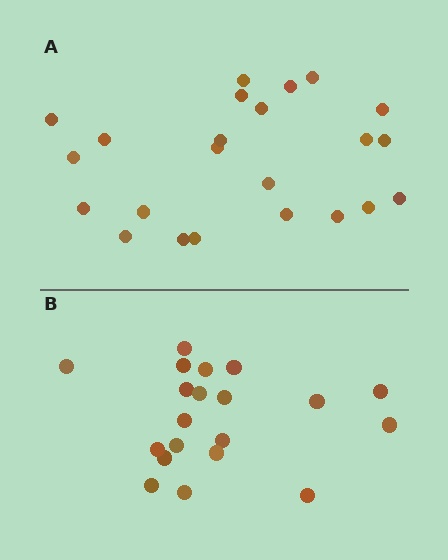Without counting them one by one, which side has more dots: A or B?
Region A (the top region) has more dots.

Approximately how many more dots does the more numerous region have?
Region A has just a few more — roughly 2 or 3 more dots than region B.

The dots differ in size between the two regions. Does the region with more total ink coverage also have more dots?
No. Region B has more total ink coverage because its dots are larger, but region A actually contains more individual dots. Total area can be misleading — the number of items is what matters here.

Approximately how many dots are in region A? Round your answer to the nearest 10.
About 20 dots. (The exact count is 23, which rounds to 20.)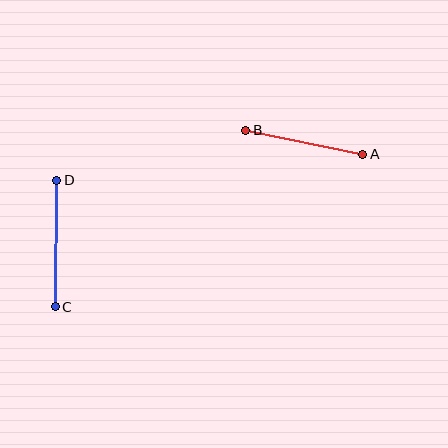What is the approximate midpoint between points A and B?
The midpoint is at approximately (304, 142) pixels.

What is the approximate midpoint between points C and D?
The midpoint is at approximately (56, 243) pixels.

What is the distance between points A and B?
The distance is approximately 120 pixels.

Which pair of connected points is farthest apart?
Points C and D are farthest apart.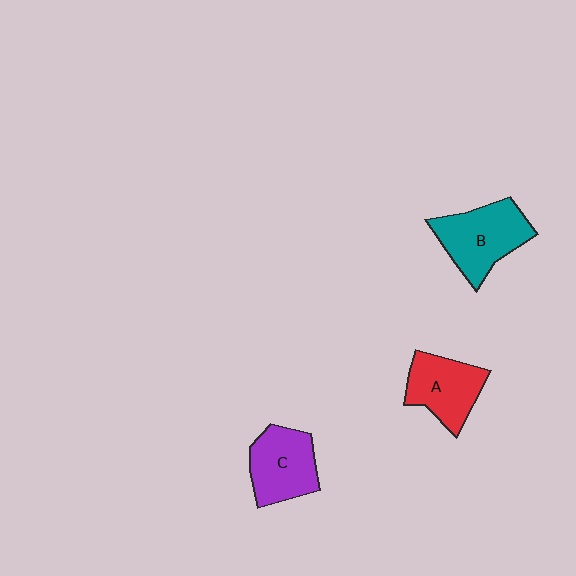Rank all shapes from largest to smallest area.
From largest to smallest: B (teal), C (purple), A (red).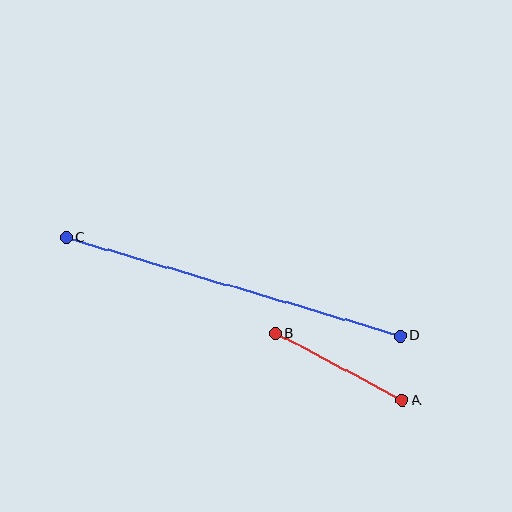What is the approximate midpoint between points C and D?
The midpoint is at approximately (233, 287) pixels.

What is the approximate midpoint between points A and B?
The midpoint is at approximately (339, 367) pixels.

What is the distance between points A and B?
The distance is approximately 143 pixels.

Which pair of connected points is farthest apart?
Points C and D are farthest apart.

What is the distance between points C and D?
The distance is approximately 349 pixels.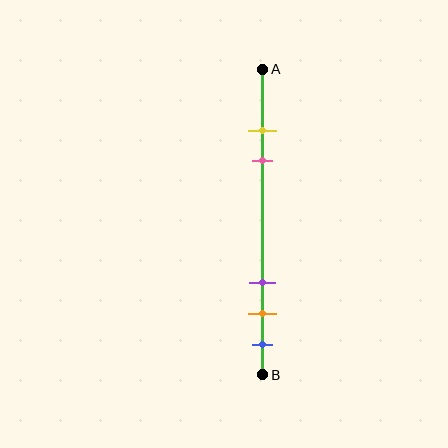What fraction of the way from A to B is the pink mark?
The pink mark is approximately 30% (0.3) of the way from A to B.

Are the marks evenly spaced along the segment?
No, the marks are not evenly spaced.